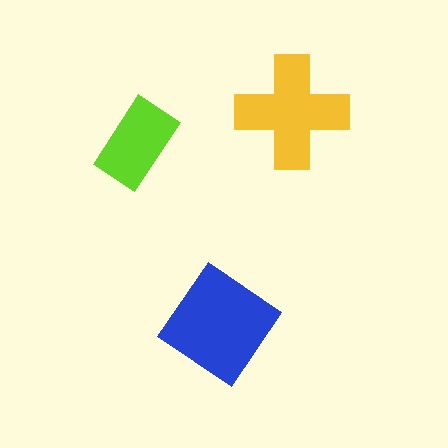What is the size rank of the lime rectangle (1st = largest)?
3rd.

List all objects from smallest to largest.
The lime rectangle, the yellow cross, the blue diamond.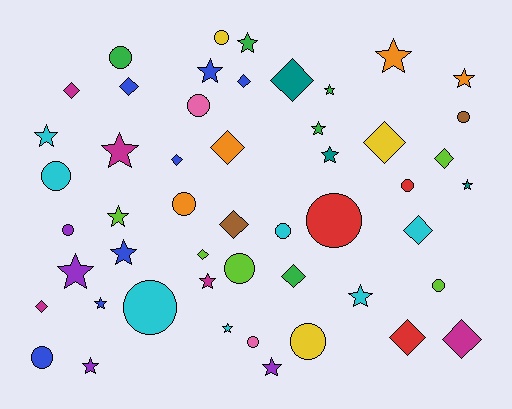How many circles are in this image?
There are 16 circles.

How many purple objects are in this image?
There are 4 purple objects.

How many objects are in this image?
There are 50 objects.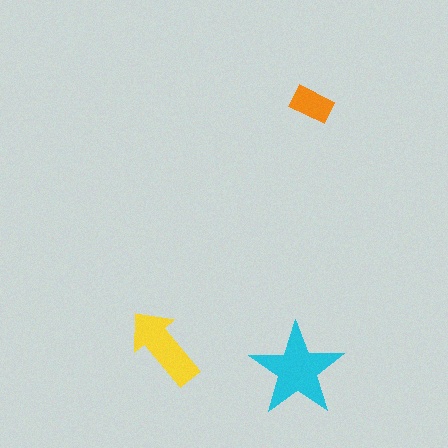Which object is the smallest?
The orange rectangle.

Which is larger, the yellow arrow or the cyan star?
The cyan star.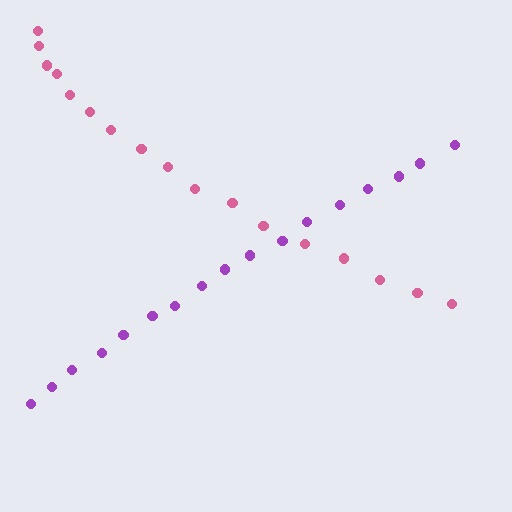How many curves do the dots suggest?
There are 2 distinct paths.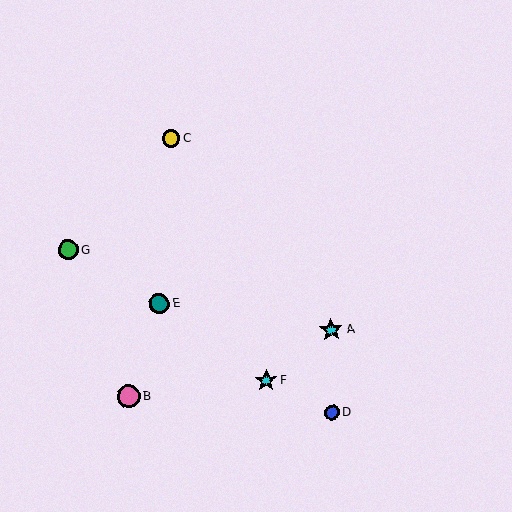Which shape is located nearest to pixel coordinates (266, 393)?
The cyan star (labeled F) at (266, 380) is nearest to that location.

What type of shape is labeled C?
Shape C is a yellow circle.